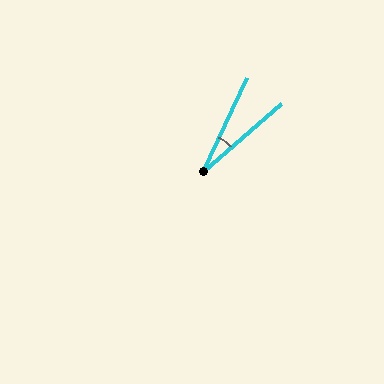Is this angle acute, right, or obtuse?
It is acute.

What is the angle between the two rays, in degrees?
Approximately 24 degrees.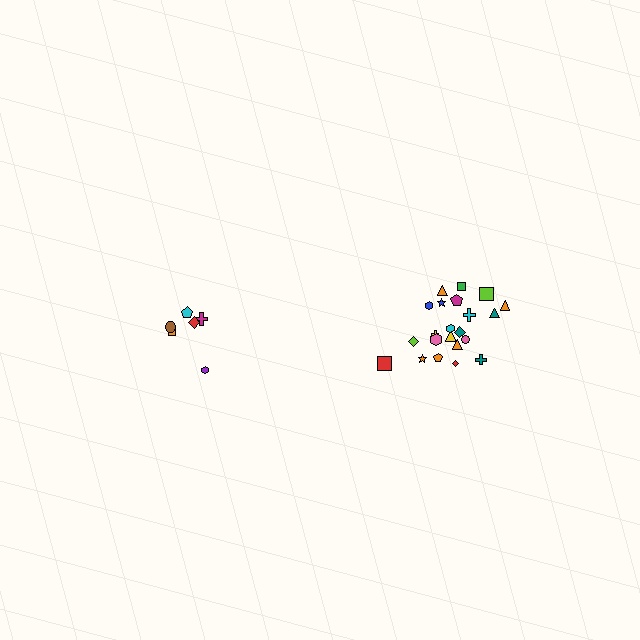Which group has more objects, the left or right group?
The right group.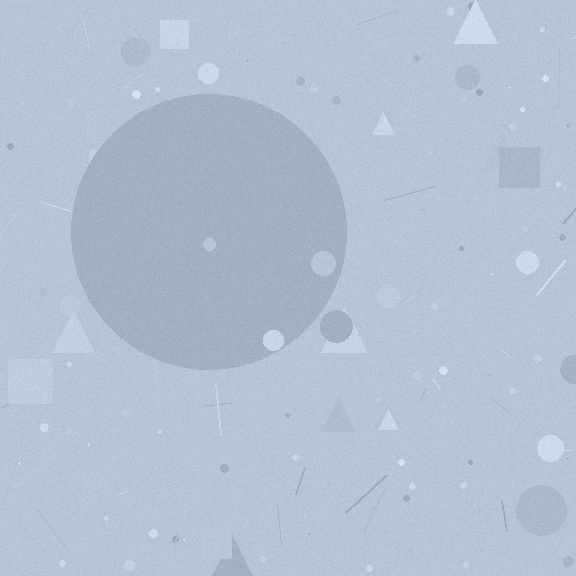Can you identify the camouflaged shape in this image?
The camouflaged shape is a circle.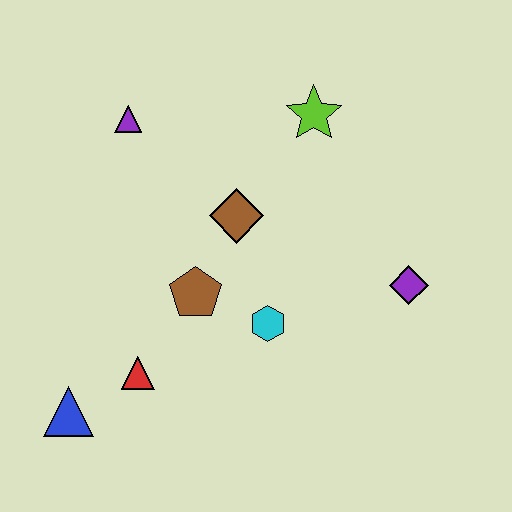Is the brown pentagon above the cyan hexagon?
Yes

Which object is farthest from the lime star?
The blue triangle is farthest from the lime star.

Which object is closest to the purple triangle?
The brown diamond is closest to the purple triangle.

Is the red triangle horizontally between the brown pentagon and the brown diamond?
No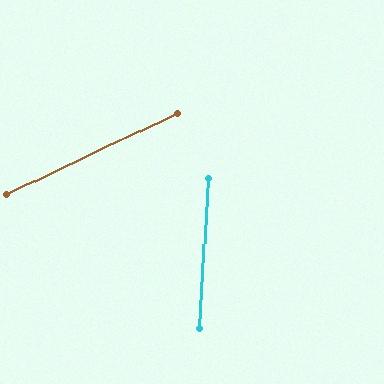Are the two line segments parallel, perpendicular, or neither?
Neither parallel nor perpendicular — they differ by about 61°.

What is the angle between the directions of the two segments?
Approximately 61 degrees.